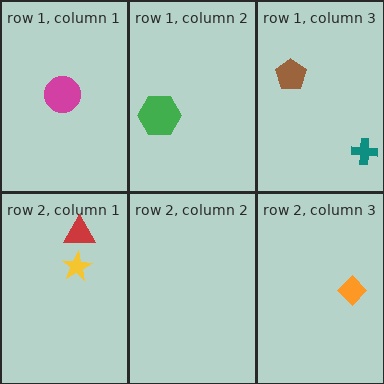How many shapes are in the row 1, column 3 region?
2.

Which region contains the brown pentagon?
The row 1, column 3 region.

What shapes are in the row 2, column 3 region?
The orange diamond.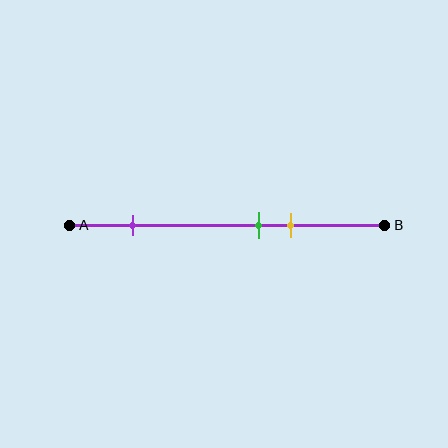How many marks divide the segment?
There are 3 marks dividing the segment.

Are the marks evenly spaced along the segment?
No, the marks are not evenly spaced.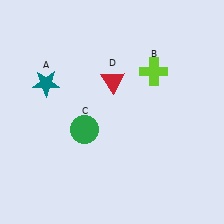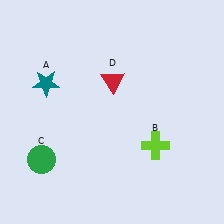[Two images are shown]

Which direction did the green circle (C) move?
The green circle (C) moved left.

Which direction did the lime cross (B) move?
The lime cross (B) moved down.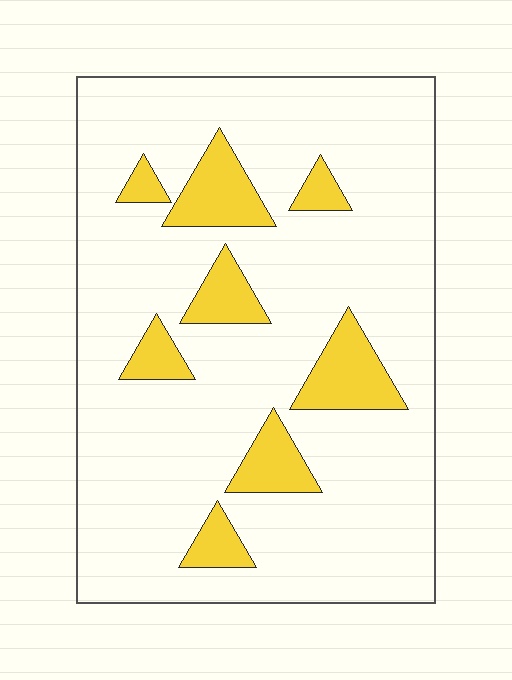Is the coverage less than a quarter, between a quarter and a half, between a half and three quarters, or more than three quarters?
Less than a quarter.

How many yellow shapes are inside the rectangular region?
8.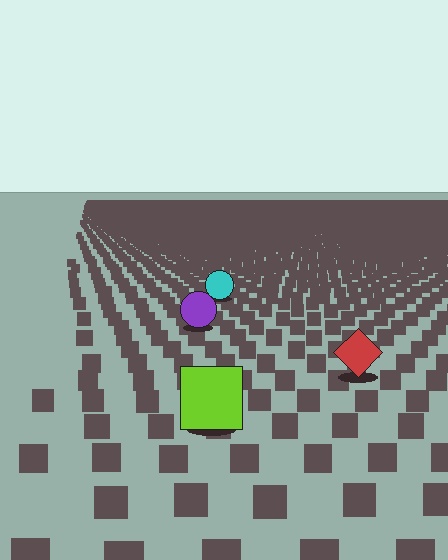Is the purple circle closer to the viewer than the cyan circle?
Yes. The purple circle is closer — you can tell from the texture gradient: the ground texture is coarser near it.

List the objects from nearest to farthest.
From nearest to farthest: the lime square, the red diamond, the purple circle, the cyan circle.